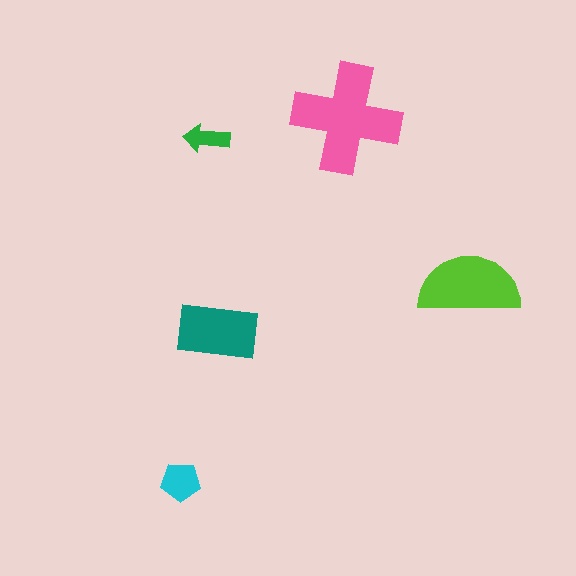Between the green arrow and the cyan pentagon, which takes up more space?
The cyan pentagon.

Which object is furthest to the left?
The cyan pentagon is leftmost.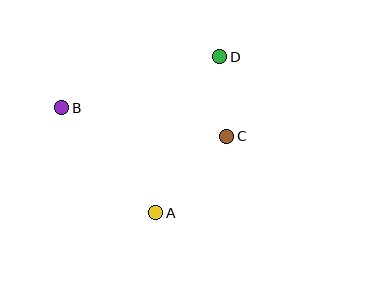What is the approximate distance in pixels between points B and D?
The distance between B and D is approximately 166 pixels.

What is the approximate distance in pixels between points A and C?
The distance between A and C is approximately 104 pixels.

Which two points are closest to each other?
Points C and D are closest to each other.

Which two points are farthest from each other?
Points A and D are farthest from each other.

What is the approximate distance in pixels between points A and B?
The distance between A and B is approximately 141 pixels.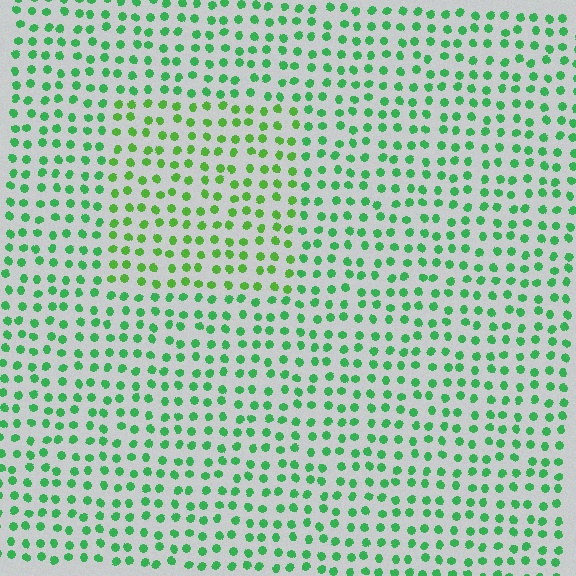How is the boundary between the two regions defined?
The boundary is defined purely by a slight shift in hue (about 27 degrees). Spacing, size, and orientation are identical on both sides.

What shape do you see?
I see a rectangle.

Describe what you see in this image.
The image is filled with small green elements in a uniform arrangement. A rectangle-shaped region is visible where the elements are tinted to a slightly different hue, forming a subtle color boundary.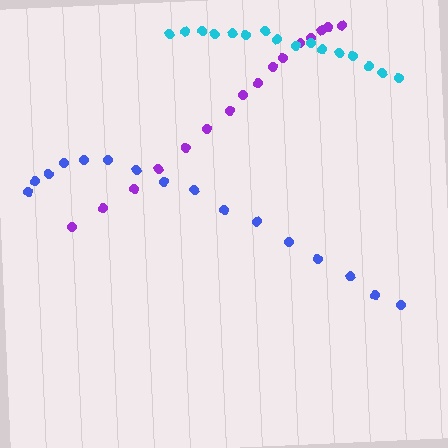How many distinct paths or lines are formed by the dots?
There are 3 distinct paths.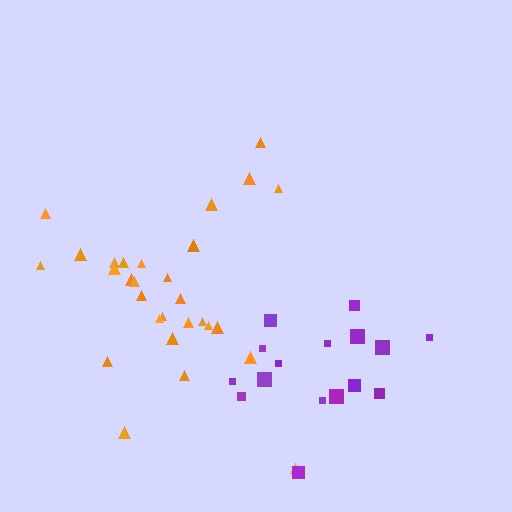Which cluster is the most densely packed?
Purple.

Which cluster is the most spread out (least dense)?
Orange.